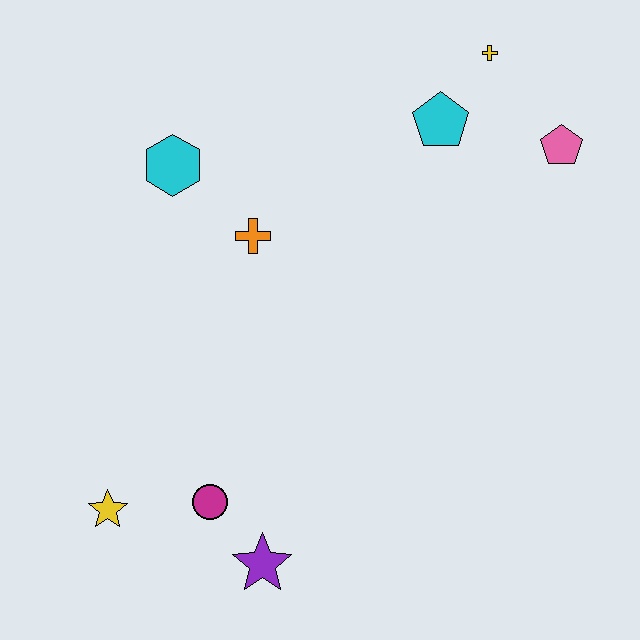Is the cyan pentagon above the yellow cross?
No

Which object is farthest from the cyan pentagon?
The yellow star is farthest from the cyan pentagon.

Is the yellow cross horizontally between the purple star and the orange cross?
No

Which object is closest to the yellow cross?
The cyan pentagon is closest to the yellow cross.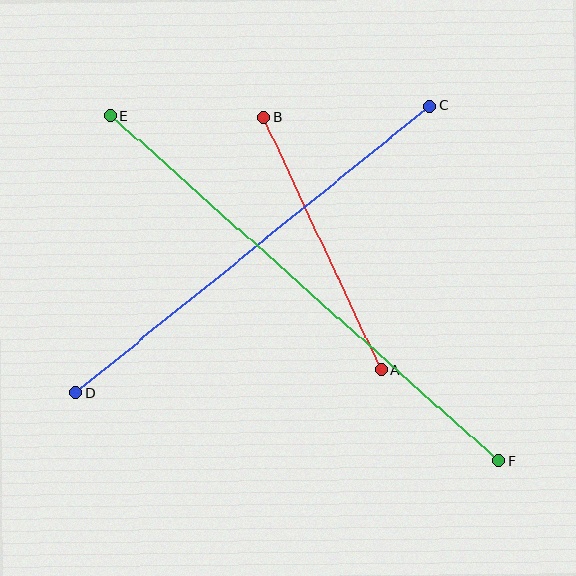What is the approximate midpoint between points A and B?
The midpoint is at approximately (323, 244) pixels.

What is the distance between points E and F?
The distance is approximately 519 pixels.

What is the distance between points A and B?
The distance is approximately 278 pixels.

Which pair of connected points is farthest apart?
Points E and F are farthest apart.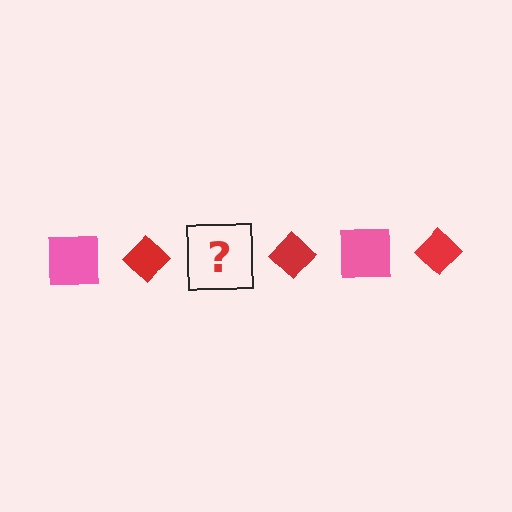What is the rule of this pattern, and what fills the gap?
The rule is that the pattern alternates between pink square and red diamond. The gap should be filled with a pink square.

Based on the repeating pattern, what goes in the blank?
The blank should be a pink square.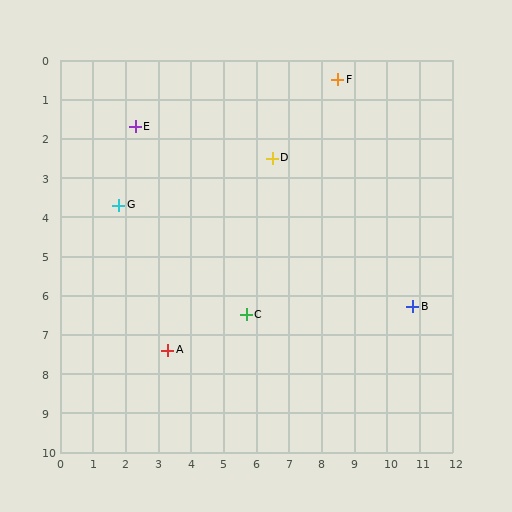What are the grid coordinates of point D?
Point D is at approximately (6.5, 2.5).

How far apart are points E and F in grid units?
Points E and F are about 6.3 grid units apart.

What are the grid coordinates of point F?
Point F is at approximately (8.5, 0.5).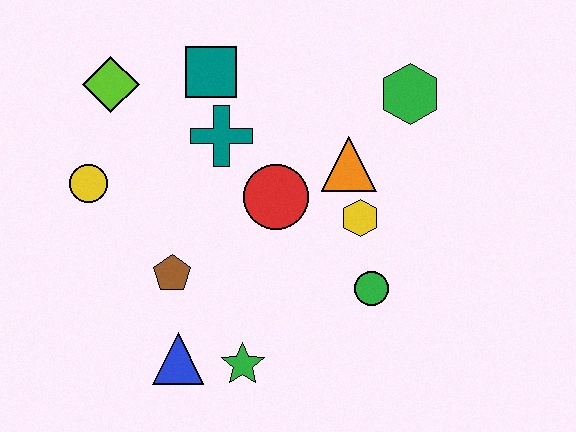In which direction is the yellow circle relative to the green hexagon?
The yellow circle is to the left of the green hexagon.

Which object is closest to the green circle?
The yellow hexagon is closest to the green circle.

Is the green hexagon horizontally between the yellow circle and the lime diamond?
No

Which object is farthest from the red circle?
The lime diamond is farthest from the red circle.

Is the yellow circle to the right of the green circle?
No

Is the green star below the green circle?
Yes